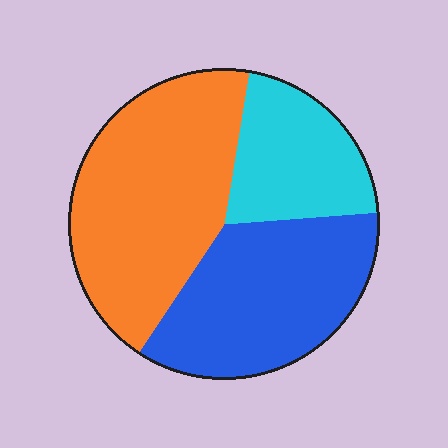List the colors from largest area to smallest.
From largest to smallest: orange, blue, cyan.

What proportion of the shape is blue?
Blue covers about 35% of the shape.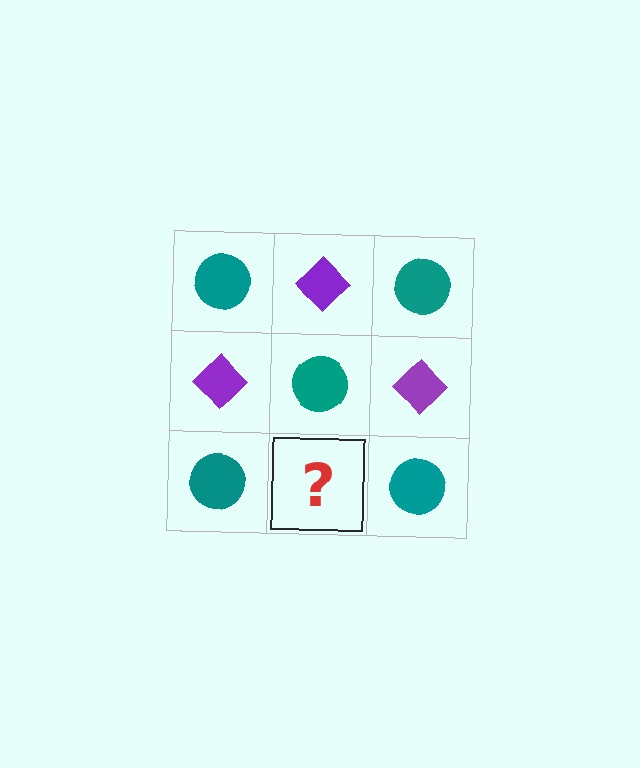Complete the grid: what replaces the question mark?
The question mark should be replaced with a purple diamond.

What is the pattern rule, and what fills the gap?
The rule is that it alternates teal circle and purple diamond in a checkerboard pattern. The gap should be filled with a purple diamond.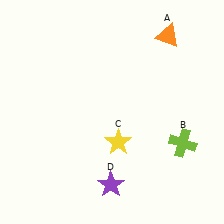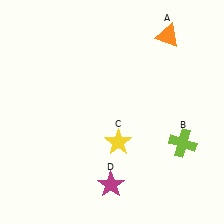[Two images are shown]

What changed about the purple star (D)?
In Image 1, D is purple. In Image 2, it changed to magenta.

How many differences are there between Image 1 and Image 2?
There is 1 difference between the two images.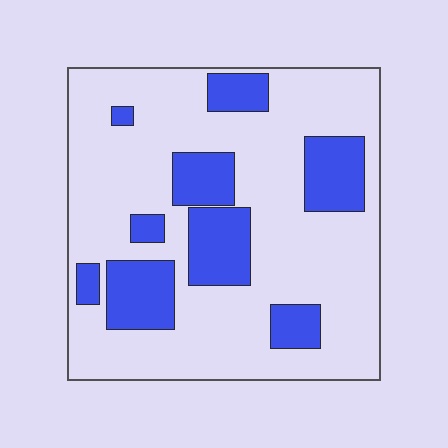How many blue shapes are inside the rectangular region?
9.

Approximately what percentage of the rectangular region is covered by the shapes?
Approximately 25%.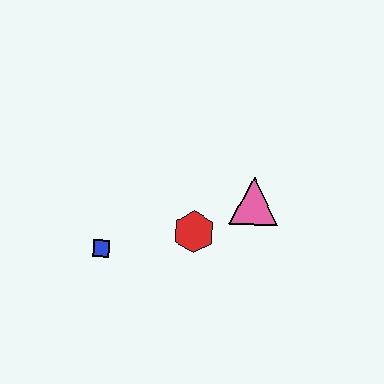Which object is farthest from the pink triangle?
The blue square is farthest from the pink triangle.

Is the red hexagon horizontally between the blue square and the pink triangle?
Yes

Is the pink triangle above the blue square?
Yes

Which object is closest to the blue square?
The red hexagon is closest to the blue square.